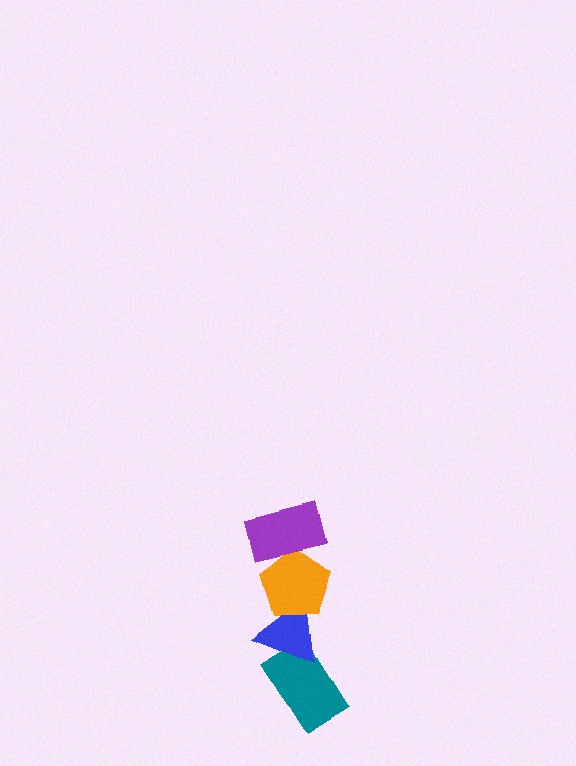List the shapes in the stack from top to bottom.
From top to bottom: the purple rectangle, the orange pentagon, the blue triangle, the teal rectangle.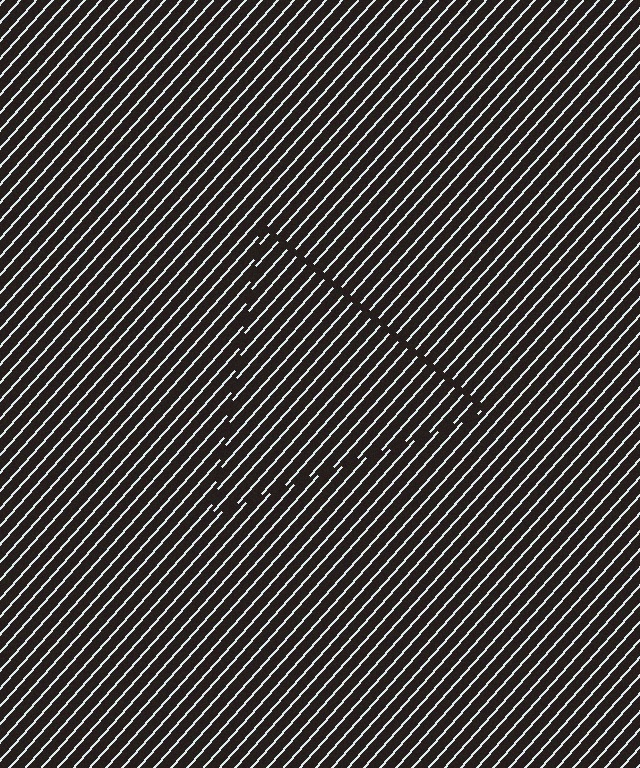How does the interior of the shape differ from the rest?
The interior of the shape contains the same grating, shifted by half a period — the contour is defined by the phase discontinuity where line-ends from the inner and outer gratings abut.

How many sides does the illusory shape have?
3 sides — the line-ends trace a triangle.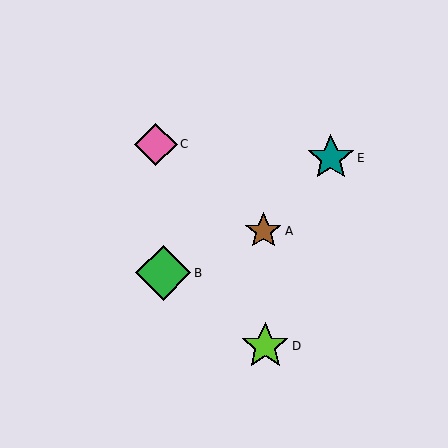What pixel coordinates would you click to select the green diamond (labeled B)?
Click at (163, 273) to select the green diamond B.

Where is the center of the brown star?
The center of the brown star is at (263, 231).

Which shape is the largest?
The green diamond (labeled B) is the largest.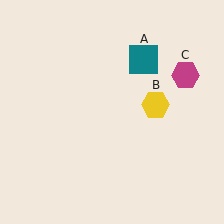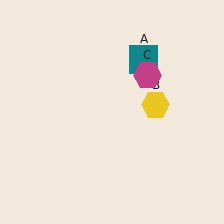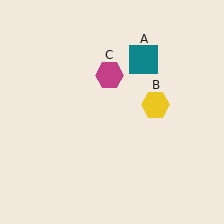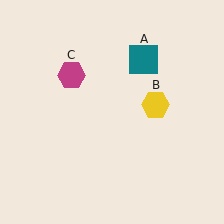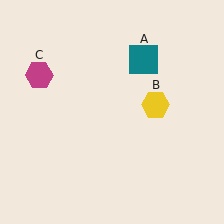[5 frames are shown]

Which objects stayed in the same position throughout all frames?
Teal square (object A) and yellow hexagon (object B) remained stationary.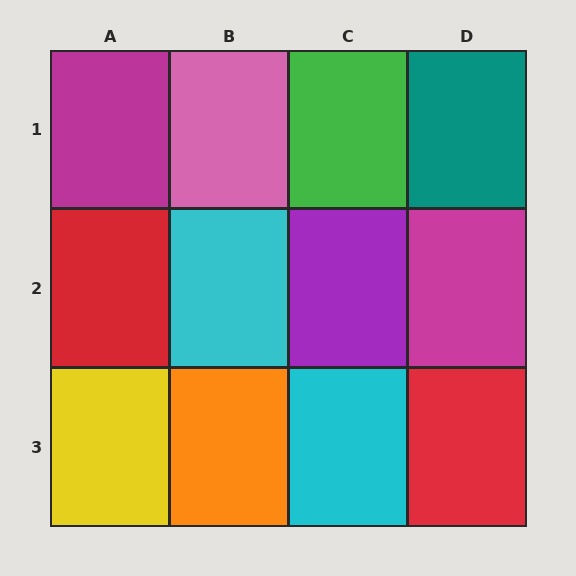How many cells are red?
2 cells are red.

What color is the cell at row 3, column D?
Red.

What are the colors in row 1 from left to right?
Magenta, pink, green, teal.